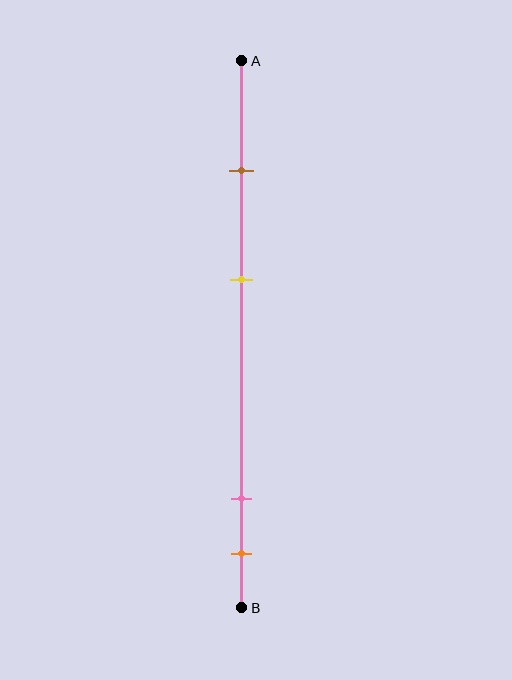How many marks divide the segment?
There are 4 marks dividing the segment.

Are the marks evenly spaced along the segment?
No, the marks are not evenly spaced.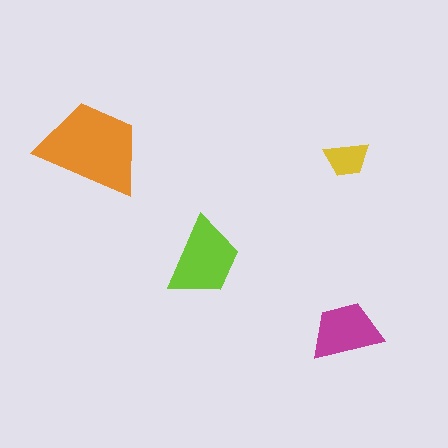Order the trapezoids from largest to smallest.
the orange one, the lime one, the magenta one, the yellow one.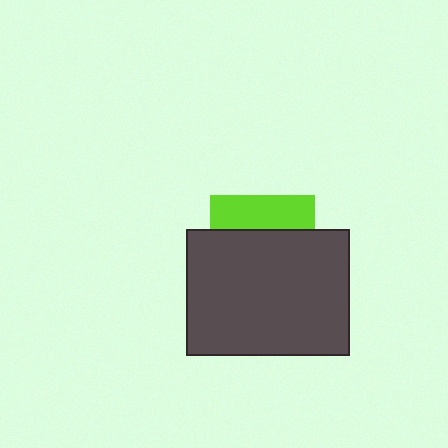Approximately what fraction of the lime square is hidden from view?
Roughly 67% of the lime square is hidden behind the dark gray rectangle.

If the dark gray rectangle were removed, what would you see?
You would see the complete lime square.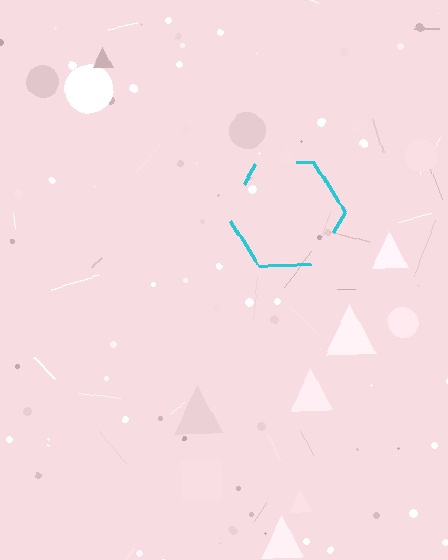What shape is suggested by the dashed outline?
The dashed outline suggests a hexagon.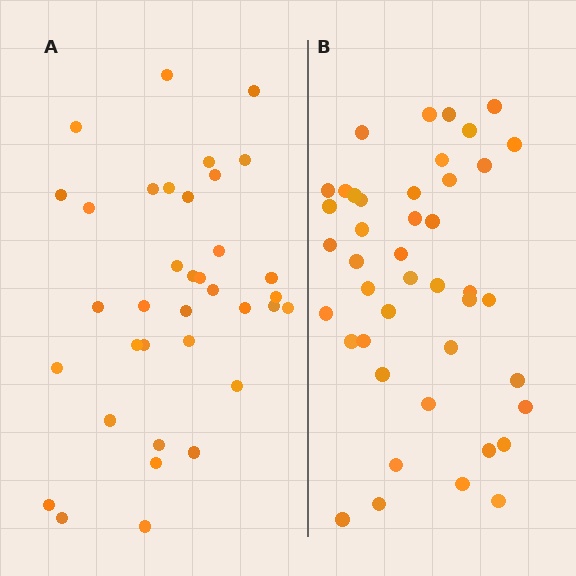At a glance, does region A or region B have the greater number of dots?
Region B (the right region) has more dots.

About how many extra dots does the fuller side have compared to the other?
Region B has roughly 8 or so more dots than region A.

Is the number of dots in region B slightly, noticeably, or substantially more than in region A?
Region B has only slightly more — the two regions are fairly close. The ratio is roughly 1.2 to 1.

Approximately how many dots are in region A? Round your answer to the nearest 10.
About 40 dots. (The exact count is 36, which rounds to 40.)